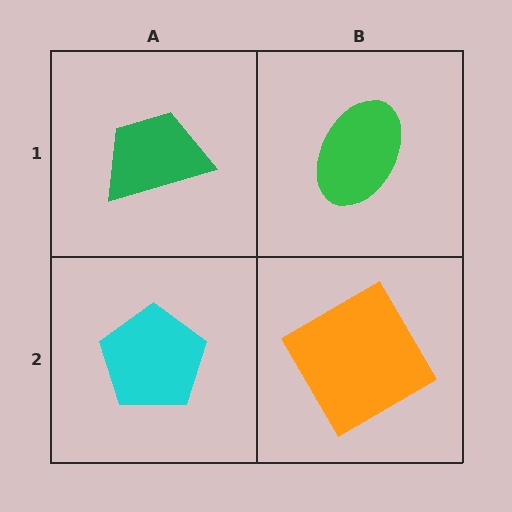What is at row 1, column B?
A green ellipse.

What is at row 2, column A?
A cyan pentagon.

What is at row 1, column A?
A green trapezoid.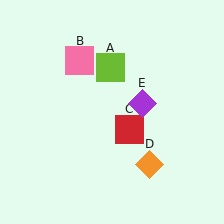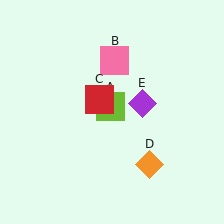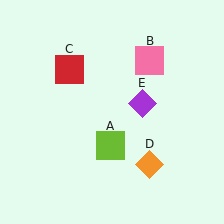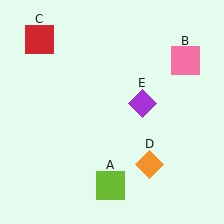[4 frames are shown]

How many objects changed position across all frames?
3 objects changed position: lime square (object A), pink square (object B), red square (object C).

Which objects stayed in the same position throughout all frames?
Orange diamond (object D) and purple diamond (object E) remained stationary.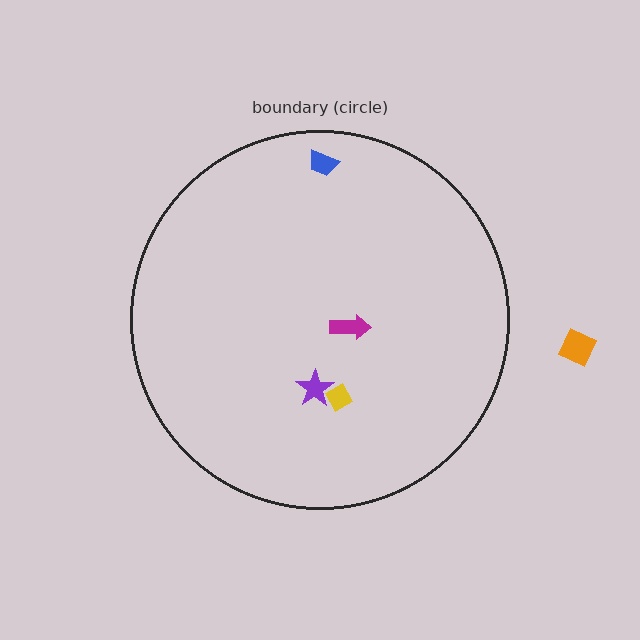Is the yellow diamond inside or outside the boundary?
Inside.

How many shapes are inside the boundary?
4 inside, 1 outside.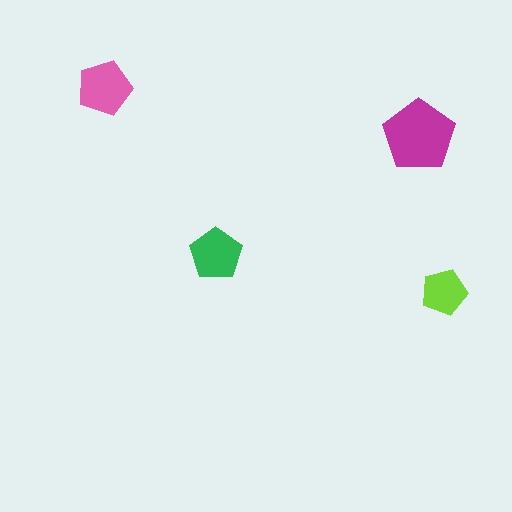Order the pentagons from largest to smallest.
the magenta one, the pink one, the green one, the lime one.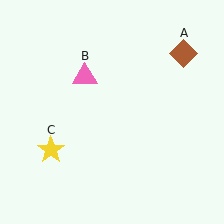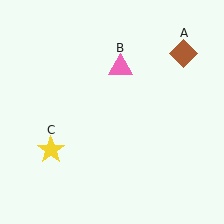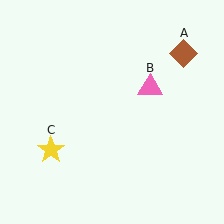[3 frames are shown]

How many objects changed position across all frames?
1 object changed position: pink triangle (object B).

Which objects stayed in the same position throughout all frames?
Brown diamond (object A) and yellow star (object C) remained stationary.